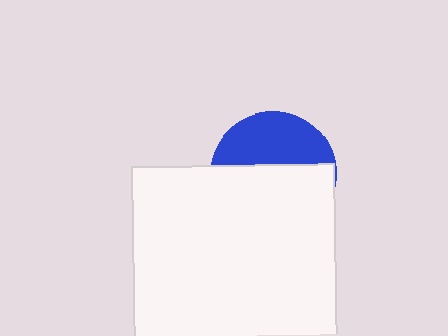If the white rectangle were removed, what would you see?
You would see the complete blue circle.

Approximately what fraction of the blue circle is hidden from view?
Roughly 60% of the blue circle is hidden behind the white rectangle.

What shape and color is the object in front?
The object in front is a white rectangle.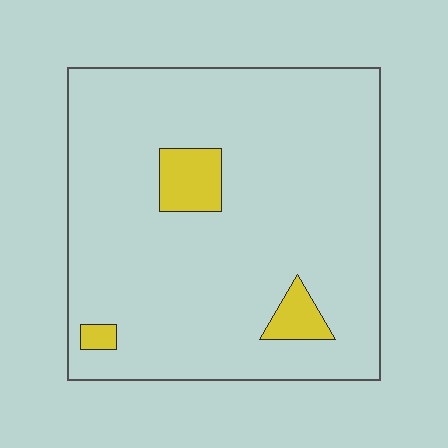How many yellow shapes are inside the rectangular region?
3.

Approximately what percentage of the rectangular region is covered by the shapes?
Approximately 10%.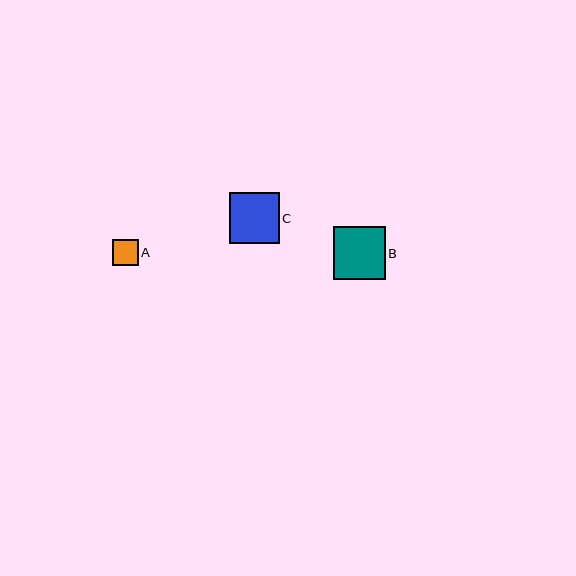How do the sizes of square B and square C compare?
Square B and square C are approximately the same size.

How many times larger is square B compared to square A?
Square B is approximately 2.0 times the size of square A.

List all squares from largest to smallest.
From largest to smallest: B, C, A.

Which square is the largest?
Square B is the largest with a size of approximately 52 pixels.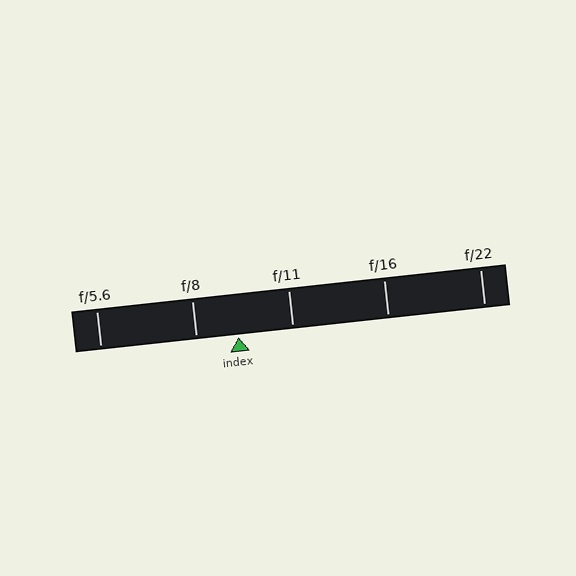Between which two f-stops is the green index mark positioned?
The index mark is between f/8 and f/11.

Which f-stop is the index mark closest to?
The index mark is closest to f/8.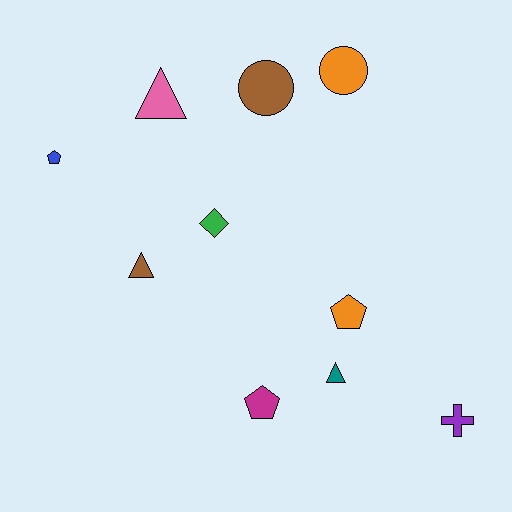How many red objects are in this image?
There are no red objects.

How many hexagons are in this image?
There are no hexagons.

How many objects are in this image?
There are 10 objects.